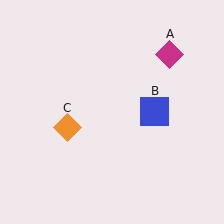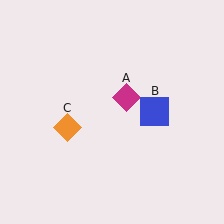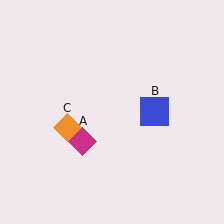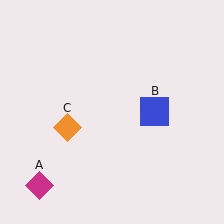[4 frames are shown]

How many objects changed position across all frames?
1 object changed position: magenta diamond (object A).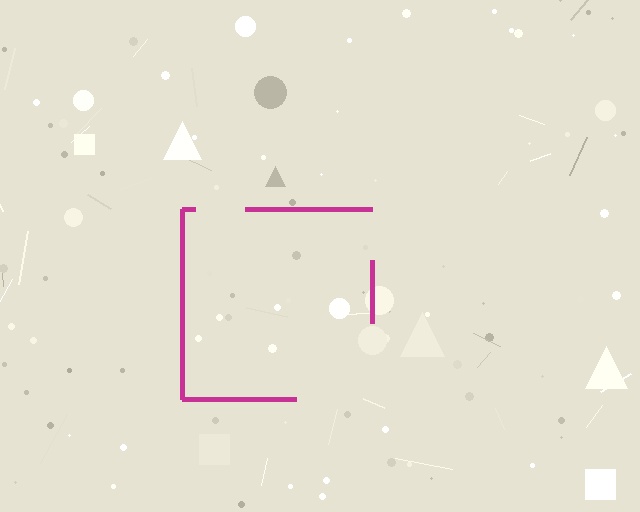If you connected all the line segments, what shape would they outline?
They would outline a square.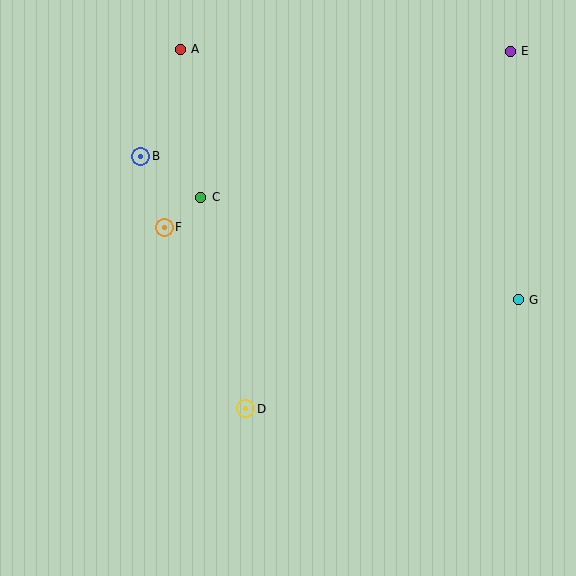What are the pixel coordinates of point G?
Point G is at (518, 300).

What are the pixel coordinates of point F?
Point F is at (164, 227).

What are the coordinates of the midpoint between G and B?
The midpoint between G and B is at (329, 228).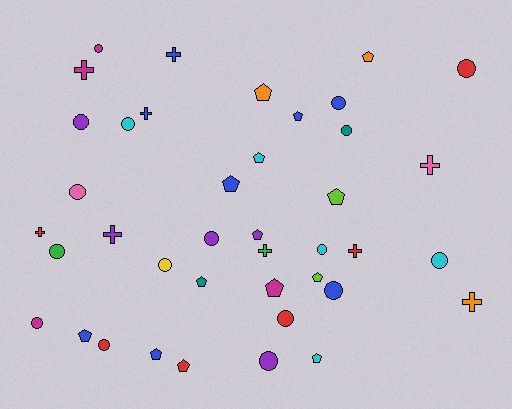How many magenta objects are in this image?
There are 4 magenta objects.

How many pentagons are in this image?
There are 14 pentagons.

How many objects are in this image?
There are 40 objects.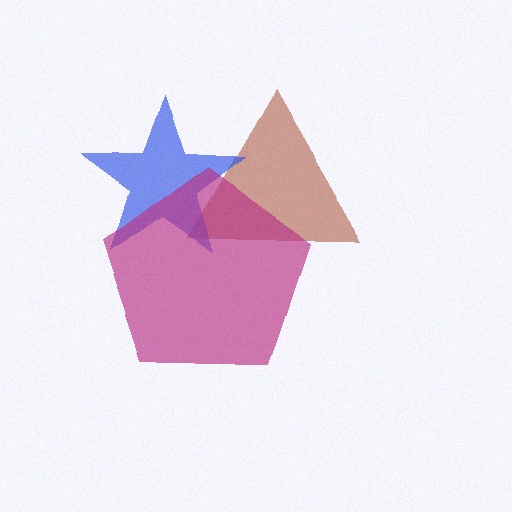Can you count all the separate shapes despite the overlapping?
Yes, there are 3 separate shapes.